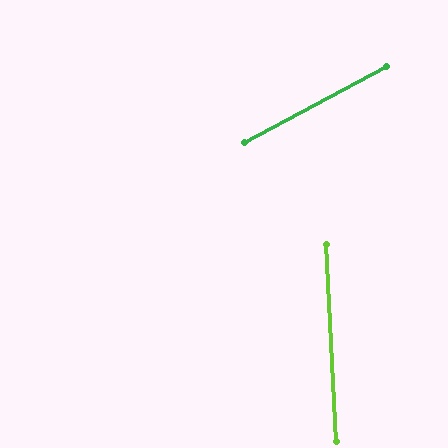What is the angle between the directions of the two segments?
Approximately 65 degrees.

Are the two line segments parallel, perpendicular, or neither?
Neither parallel nor perpendicular — they differ by about 65°.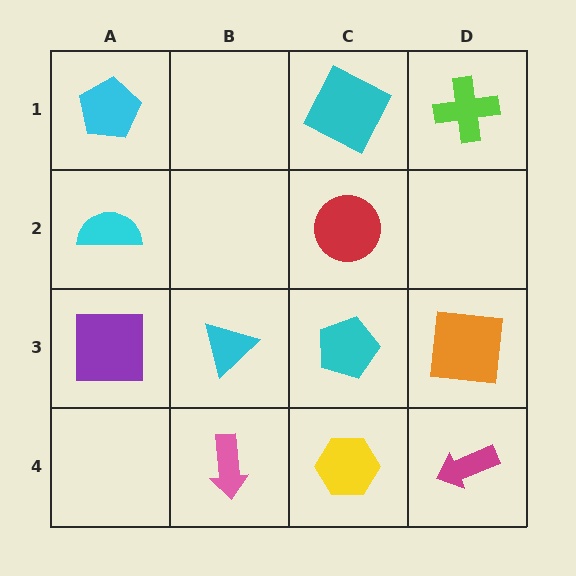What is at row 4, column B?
A pink arrow.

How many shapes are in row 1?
3 shapes.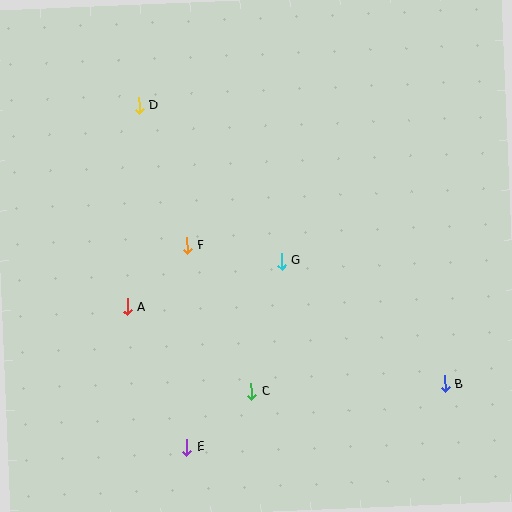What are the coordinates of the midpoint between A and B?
The midpoint between A and B is at (286, 346).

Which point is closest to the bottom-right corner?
Point B is closest to the bottom-right corner.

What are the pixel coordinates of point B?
Point B is at (445, 384).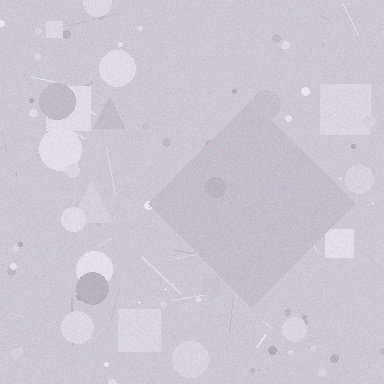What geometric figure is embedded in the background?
A diamond is embedded in the background.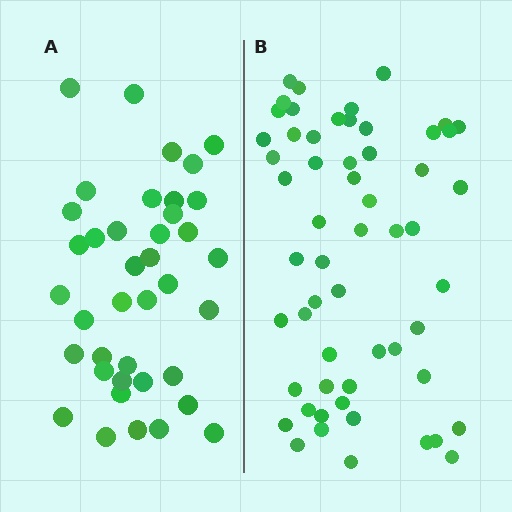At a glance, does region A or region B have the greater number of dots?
Region B (the right region) has more dots.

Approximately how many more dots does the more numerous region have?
Region B has approximately 20 more dots than region A.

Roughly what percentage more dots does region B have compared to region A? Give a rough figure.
About 45% more.